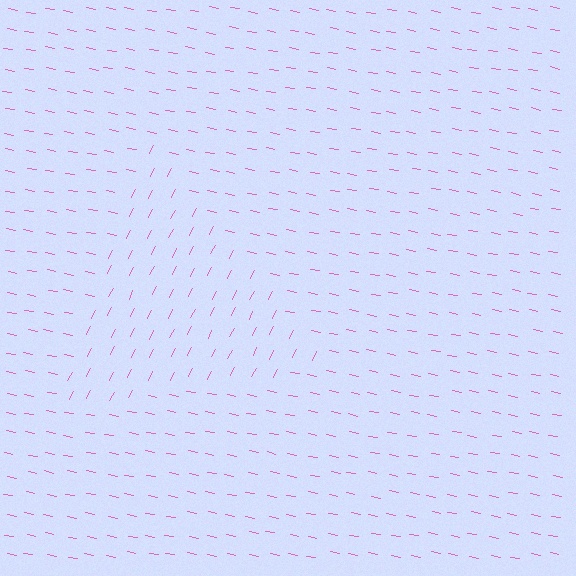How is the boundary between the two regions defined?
The boundary is defined purely by a change in line orientation (approximately 74 degrees difference). All lines are the same color and thickness.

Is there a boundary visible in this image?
Yes, there is a texture boundary formed by a change in line orientation.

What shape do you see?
I see a triangle.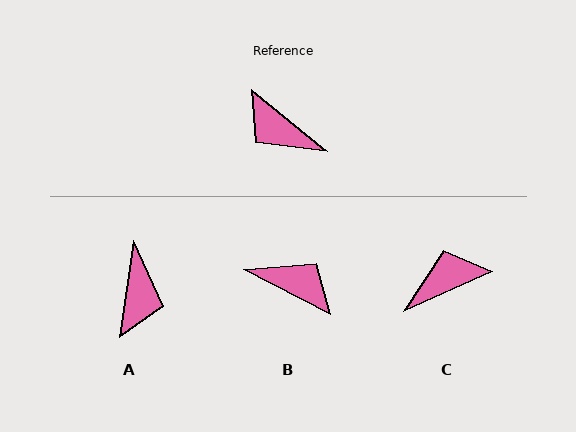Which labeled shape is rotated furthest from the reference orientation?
B, about 169 degrees away.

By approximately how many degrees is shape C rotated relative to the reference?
Approximately 116 degrees clockwise.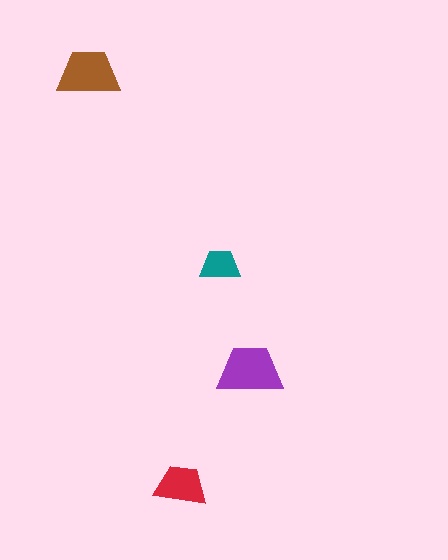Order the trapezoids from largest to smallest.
the purple one, the brown one, the red one, the teal one.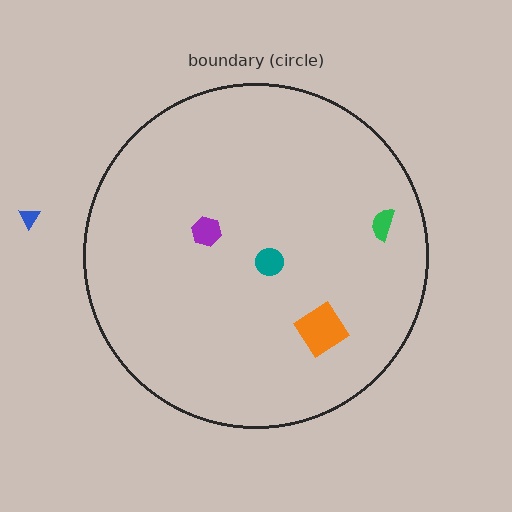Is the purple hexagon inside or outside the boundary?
Inside.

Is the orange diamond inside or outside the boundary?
Inside.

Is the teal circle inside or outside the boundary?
Inside.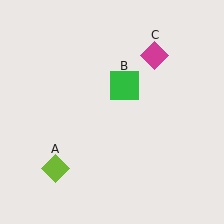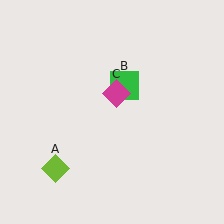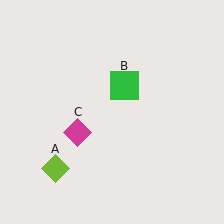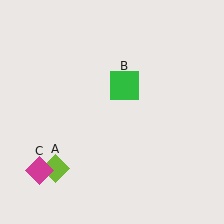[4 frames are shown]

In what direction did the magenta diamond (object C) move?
The magenta diamond (object C) moved down and to the left.